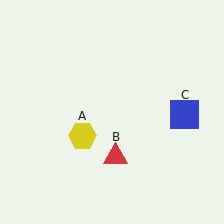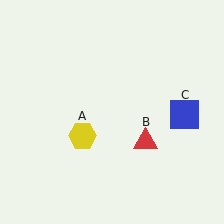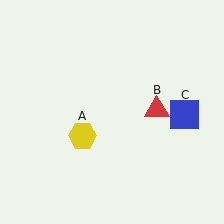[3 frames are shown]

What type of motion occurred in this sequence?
The red triangle (object B) rotated counterclockwise around the center of the scene.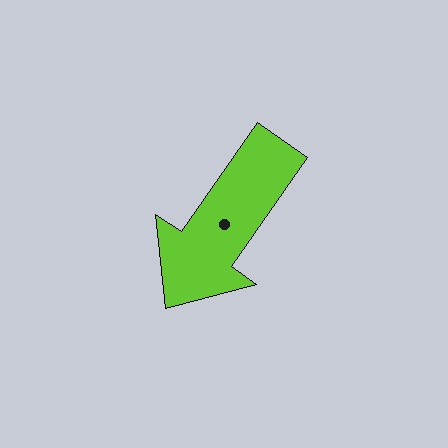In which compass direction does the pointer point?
Southwest.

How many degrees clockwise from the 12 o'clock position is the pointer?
Approximately 215 degrees.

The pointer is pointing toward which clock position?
Roughly 7 o'clock.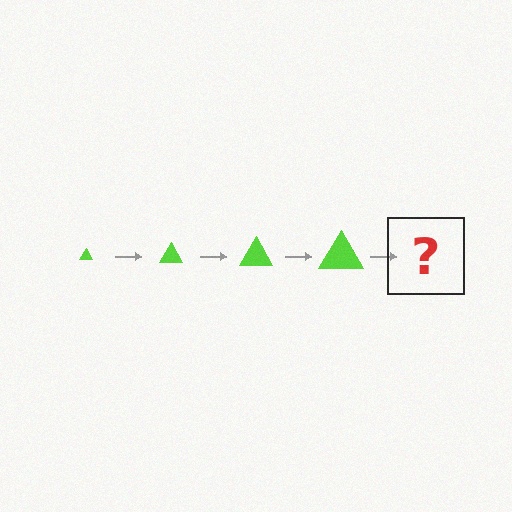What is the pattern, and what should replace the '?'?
The pattern is that the triangle gets progressively larger each step. The '?' should be a lime triangle, larger than the previous one.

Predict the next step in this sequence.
The next step is a lime triangle, larger than the previous one.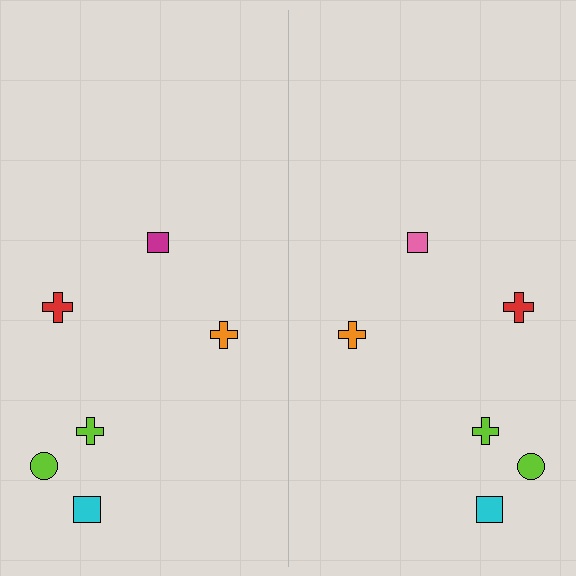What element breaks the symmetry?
The pink square on the right side breaks the symmetry — its mirror counterpart is magenta.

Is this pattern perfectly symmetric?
No, the pattern is not perfectly symmetric. The pink square on the right side breaks the symmetry — its mirror counterpart is magenta.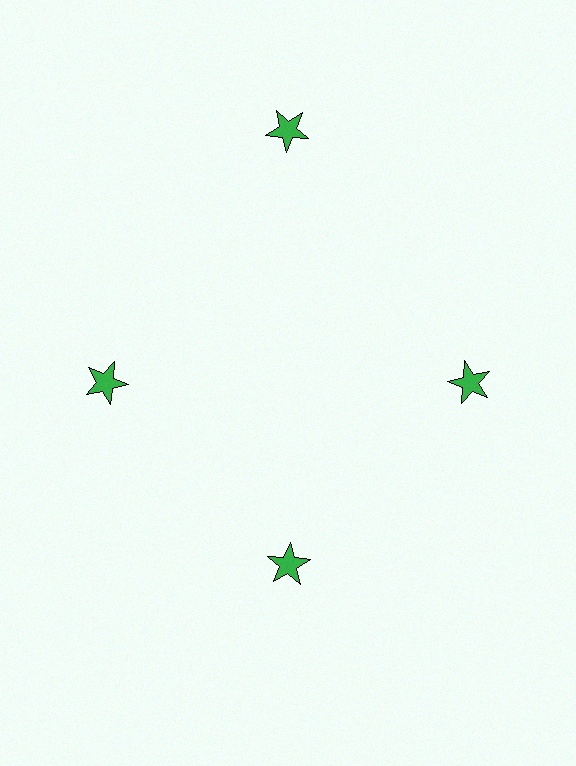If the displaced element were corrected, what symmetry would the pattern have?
It would have 4-fold rotational symmetry — the pattern would map onto itself every 90 degrees.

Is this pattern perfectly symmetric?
No. The 4 green stars are arranged in a ring, but one element near the 12 o'clock position is pushed outward from the center, breaking the 4-fold rotational symmetry.